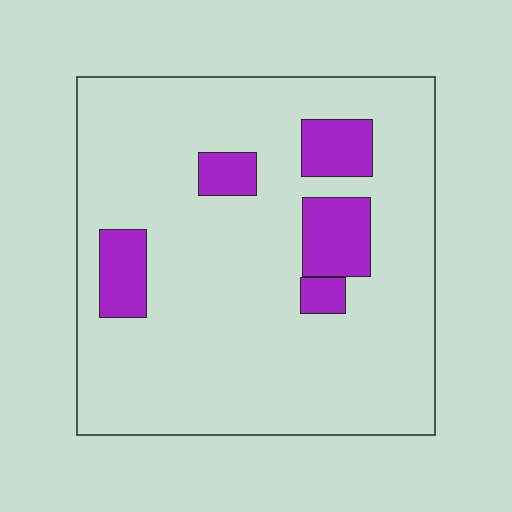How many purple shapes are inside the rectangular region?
5.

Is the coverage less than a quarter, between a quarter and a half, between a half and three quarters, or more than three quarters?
Less than a quarter.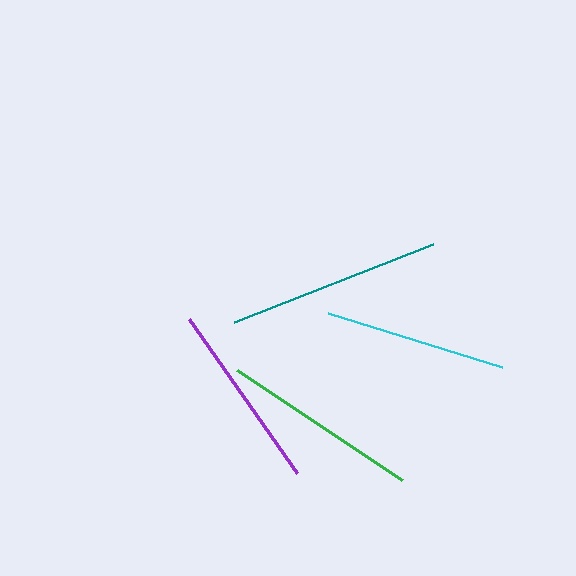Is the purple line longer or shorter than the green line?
The green line is longer than the purple line.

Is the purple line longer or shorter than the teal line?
The teal line is longer than the purple line.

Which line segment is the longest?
The teal line is the longest at approximately 214 pixels.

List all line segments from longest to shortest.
From longest to shortest: teal, green, purple, cyan.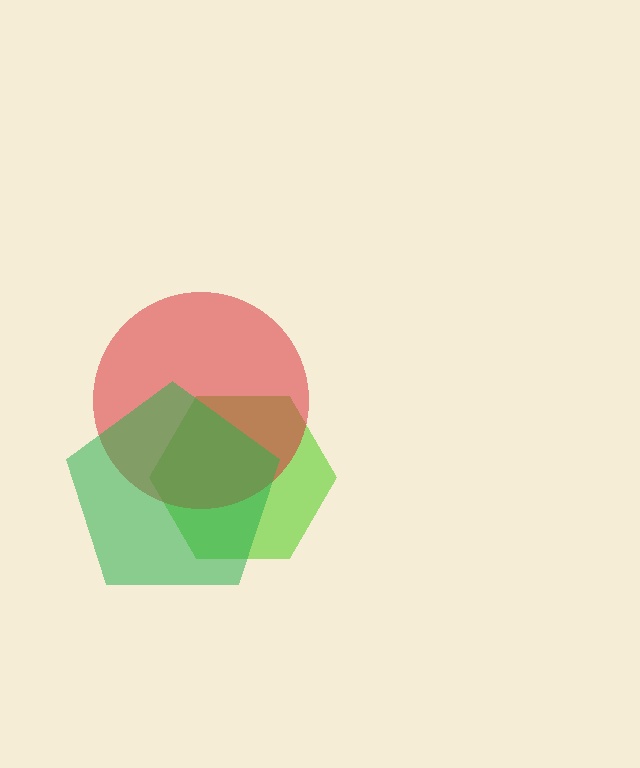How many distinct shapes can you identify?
There are 3 distinct shapes: a lime hexagon, a red circle, a green pentagon.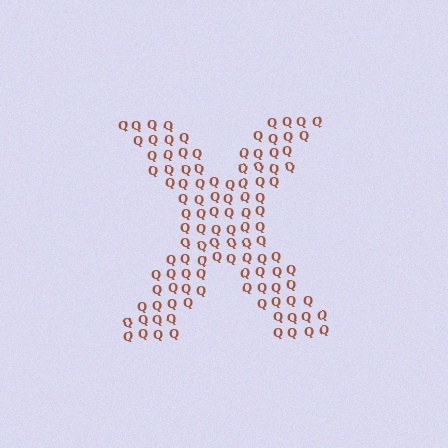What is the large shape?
The large shape is the letter X.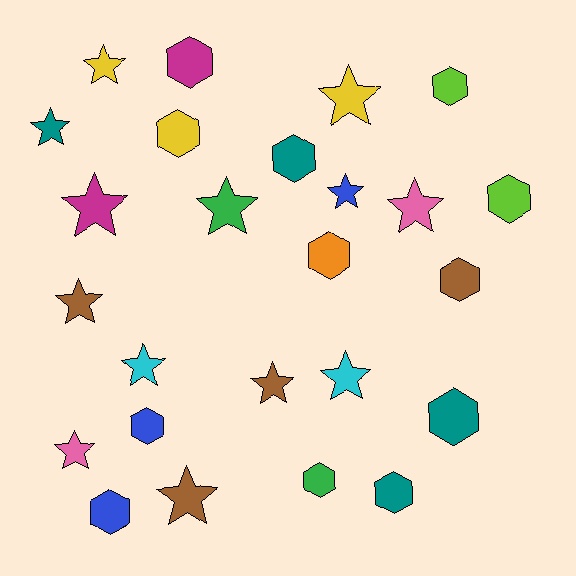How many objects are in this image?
There are 25 objects.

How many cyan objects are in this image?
There are 2 cyan objects.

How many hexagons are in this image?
There are 12 hexagons.